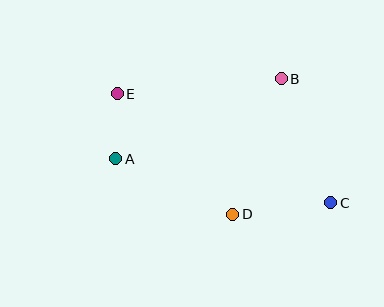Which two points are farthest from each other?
Points C and E are farthest from each other.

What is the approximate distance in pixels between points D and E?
The distance between D and E is approximately 167 pixels.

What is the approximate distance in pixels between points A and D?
The distance between A and D is approximately 129 pixels.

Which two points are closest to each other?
Points A and E are closest to each other.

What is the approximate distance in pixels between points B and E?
The distance between B and E is approximately 165 pixels.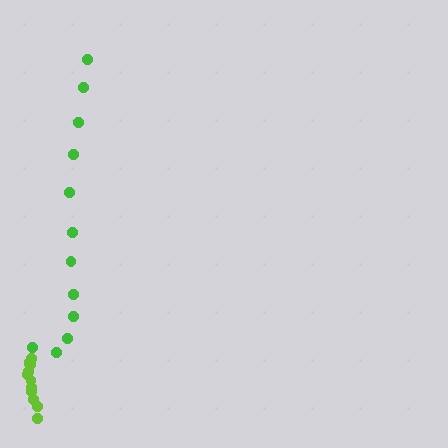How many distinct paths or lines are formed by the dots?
There are 2 distinct paths.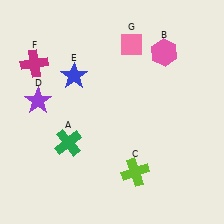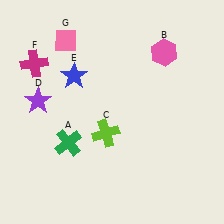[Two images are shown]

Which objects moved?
The objects that moved are: the lime cross (C), the pink diamond (G).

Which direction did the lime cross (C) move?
The lime cross (C) moved up.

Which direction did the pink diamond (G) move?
The pink diamond (G) moved left.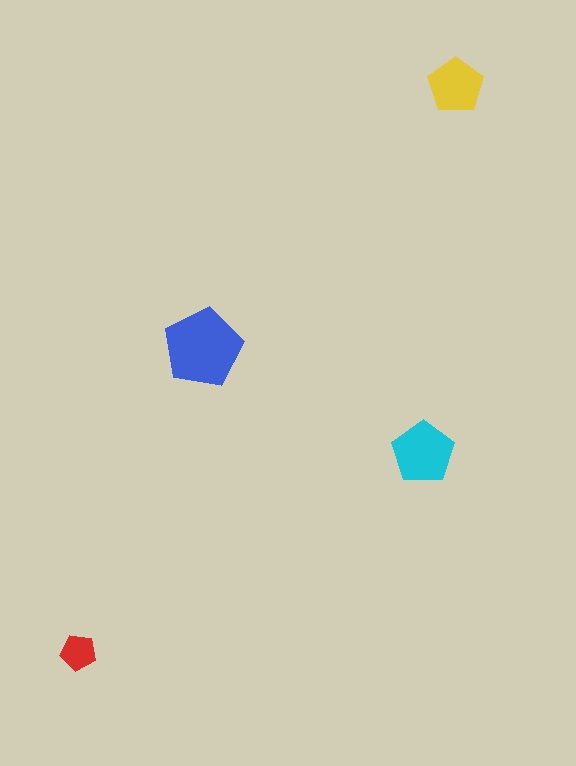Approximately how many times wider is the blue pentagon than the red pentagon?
About 2 times wider.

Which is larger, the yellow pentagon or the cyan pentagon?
The cyan one.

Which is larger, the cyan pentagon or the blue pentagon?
The blue one.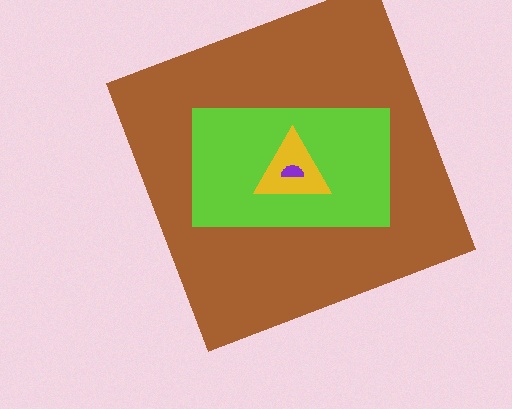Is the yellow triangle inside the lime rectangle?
Yes.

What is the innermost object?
The purple semicircle.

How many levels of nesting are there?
4.